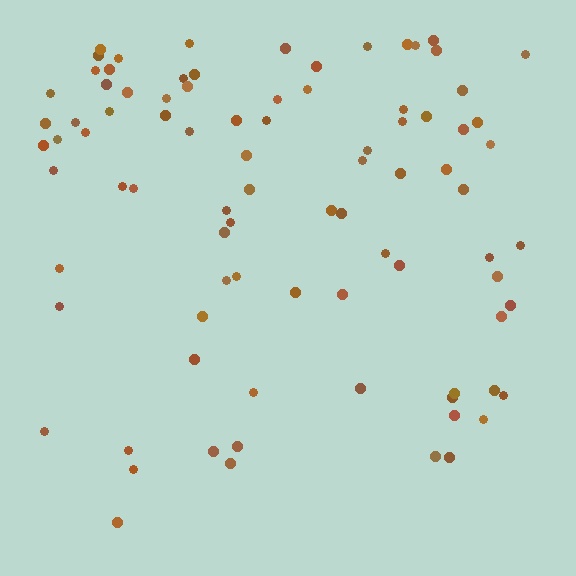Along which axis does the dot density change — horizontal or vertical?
Vertical.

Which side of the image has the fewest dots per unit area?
The bottom.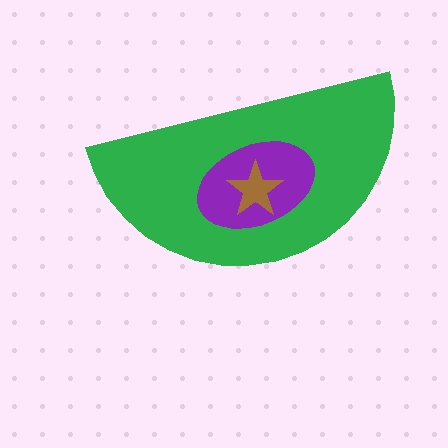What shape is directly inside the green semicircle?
The purple ellipse.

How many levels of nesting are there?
3.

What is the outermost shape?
The green semicircle.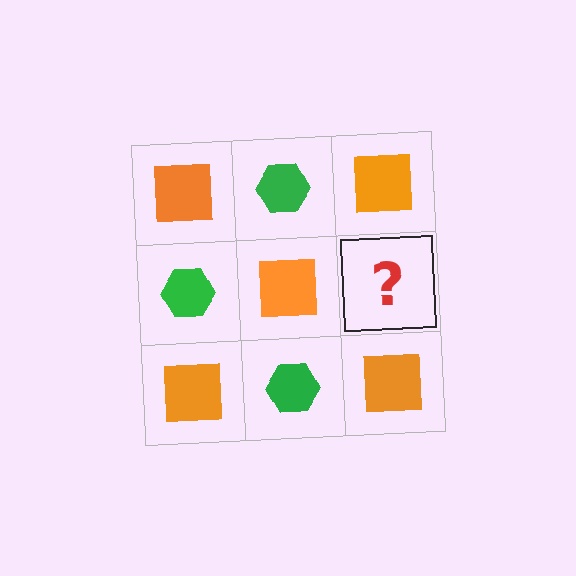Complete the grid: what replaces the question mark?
The question mark should be replaced with a green hexagon.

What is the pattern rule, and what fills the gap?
The rule is that it alternates orange square and green hexagon in a checkerboard pattern. The gap should be filled with a green hexagon.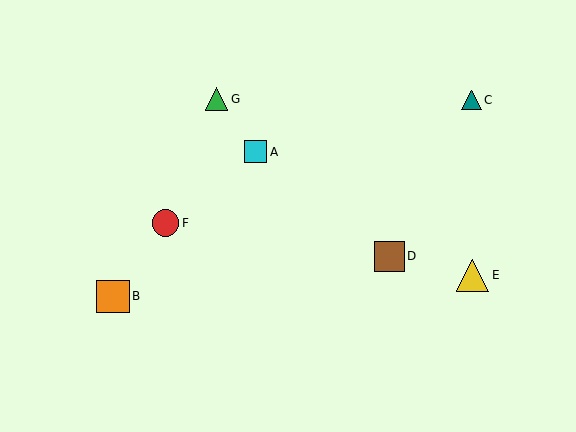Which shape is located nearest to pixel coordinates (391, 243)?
The brown square (labeled D) at (390, 256) is nearest to that location.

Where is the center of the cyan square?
The center of the cyan square is at (256, 152).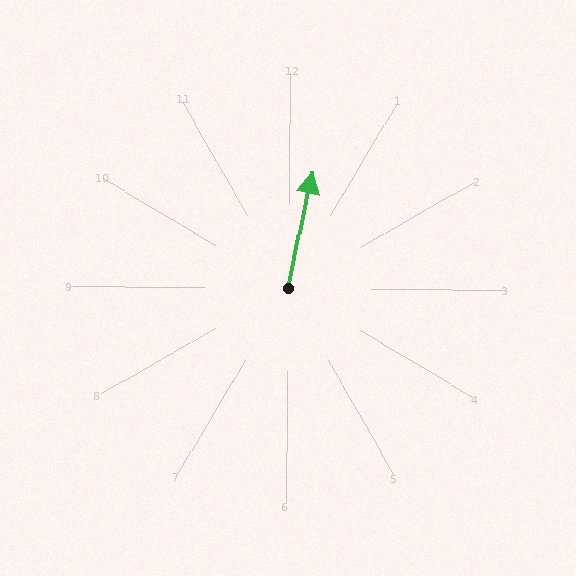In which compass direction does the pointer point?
North.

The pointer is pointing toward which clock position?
Roughly 12 o'clock.